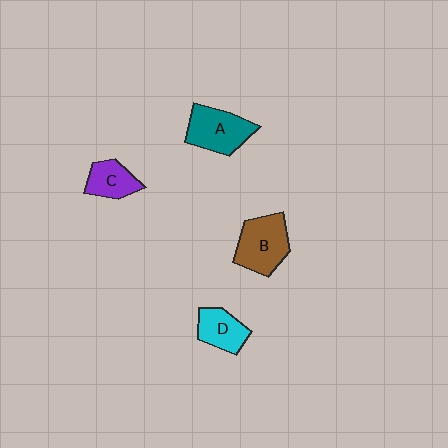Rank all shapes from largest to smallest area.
From largest to smallest: B (brown), A (teal), D (cyan), C (purple).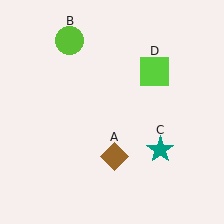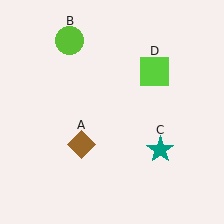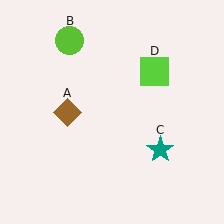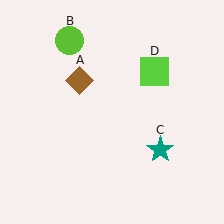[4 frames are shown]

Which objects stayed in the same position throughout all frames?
Lime circle (object B) and teal star (object C) and lime square (object D) remained stationary.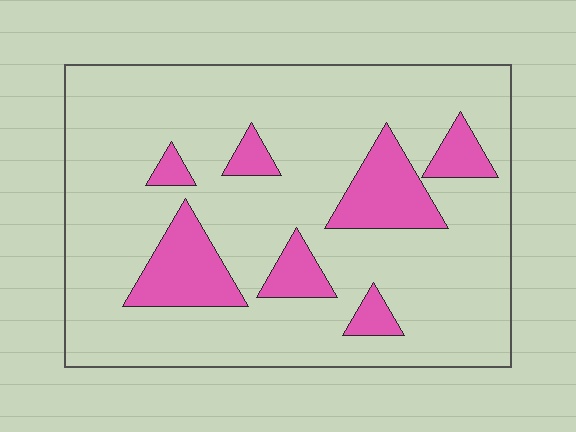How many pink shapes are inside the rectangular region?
7.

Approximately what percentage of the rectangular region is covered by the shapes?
Approximately 20%.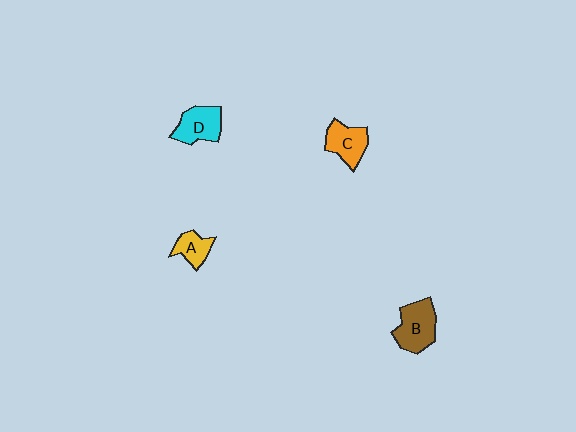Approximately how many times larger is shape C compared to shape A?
Approximately 1.4 times.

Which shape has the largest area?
Shape B (brown).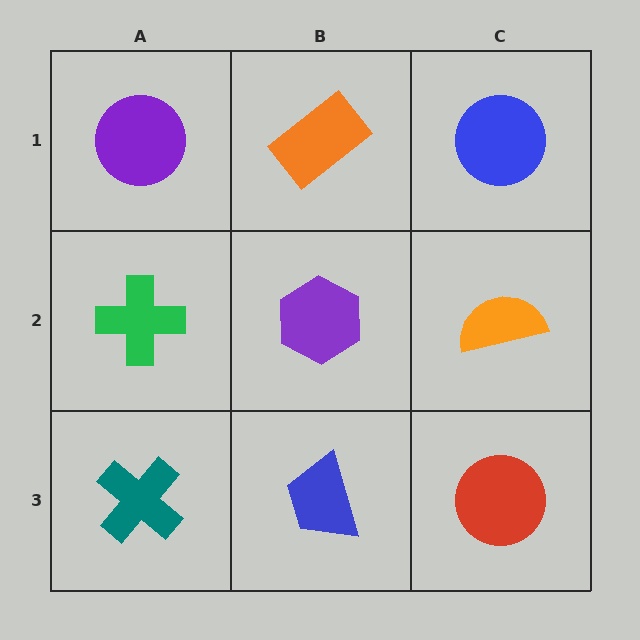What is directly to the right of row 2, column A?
A purple hexagon.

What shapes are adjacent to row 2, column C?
A blue circle (row 1, column C), a red circle (row 3, column C), a purple hexagon (row 2, column B).